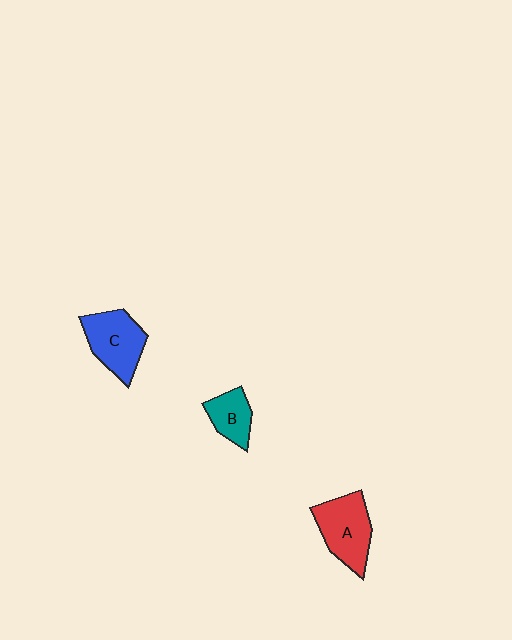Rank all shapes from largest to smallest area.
From largest to smallest: A (red), C (blue), B (teal).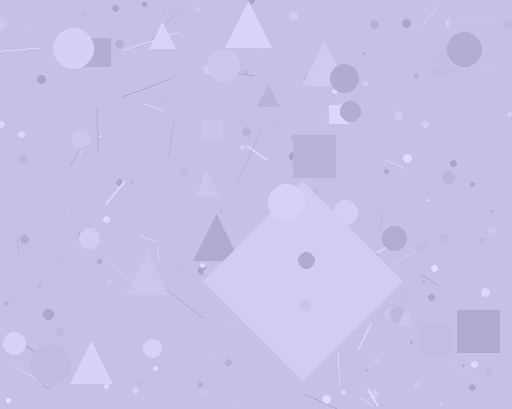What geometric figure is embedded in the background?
A diamond is embedded in the background.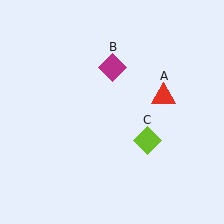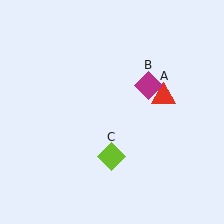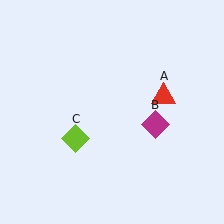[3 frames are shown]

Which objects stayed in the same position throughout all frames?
Red triangle (object A) remained stationary.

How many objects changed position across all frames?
2 objects changed position: magenta diamond (object B), lime diamond (object C).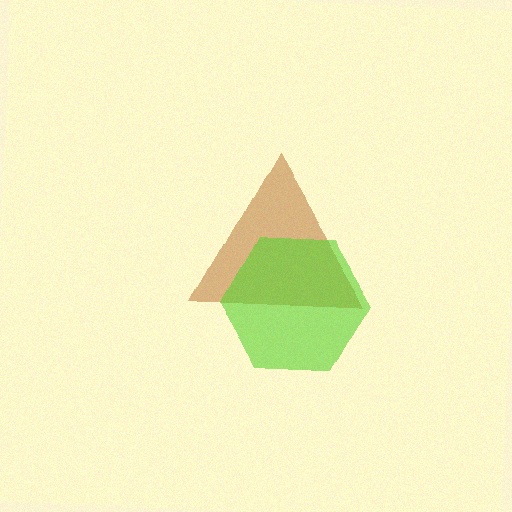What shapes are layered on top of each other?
The layered shapes are: a brown triangle, a lime hexagon.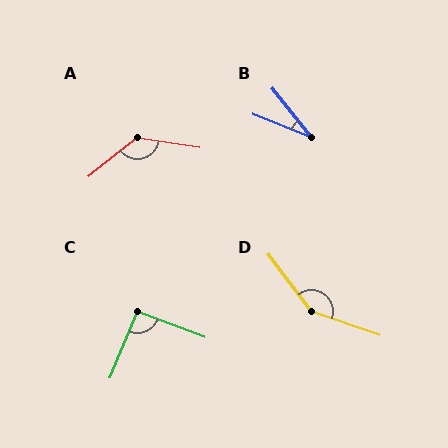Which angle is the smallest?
B, at approximately 30 degrees.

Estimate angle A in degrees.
Approximately 133 degrees.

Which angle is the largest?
D, at approximately 146 degrees.